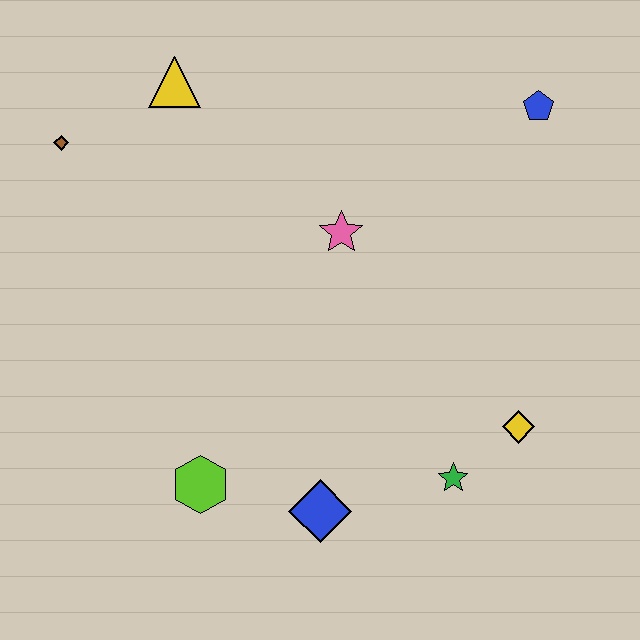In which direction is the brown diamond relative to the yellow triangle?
The brown diamond is to the left of the yellow triangle.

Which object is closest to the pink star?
The yellow triangle is closest to the pink star.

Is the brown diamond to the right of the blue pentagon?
No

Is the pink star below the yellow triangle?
Yes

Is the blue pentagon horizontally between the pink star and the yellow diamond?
No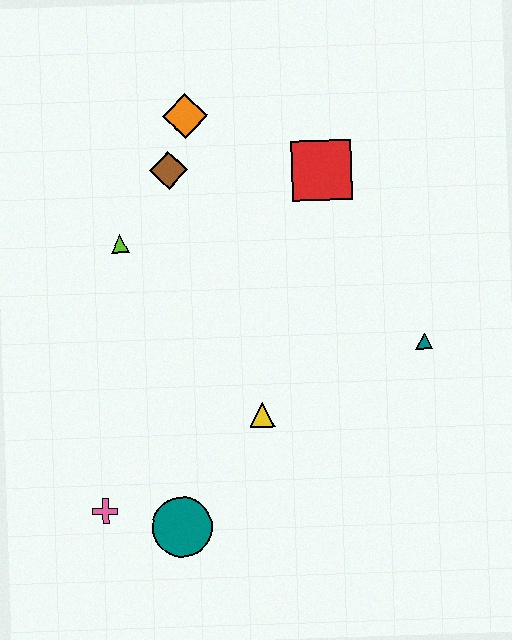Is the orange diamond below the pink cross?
No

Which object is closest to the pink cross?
The teal circle is closest to the pink cross.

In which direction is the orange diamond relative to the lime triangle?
The orange diamond is above the lime triangle.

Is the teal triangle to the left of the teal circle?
No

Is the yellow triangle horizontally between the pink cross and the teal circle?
No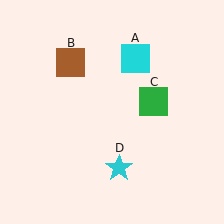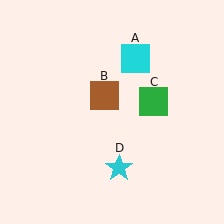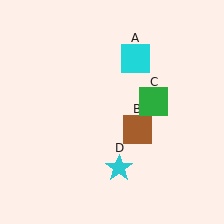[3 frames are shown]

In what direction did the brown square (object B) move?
The brown square (object B) moved down and to the right.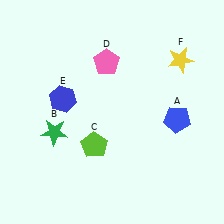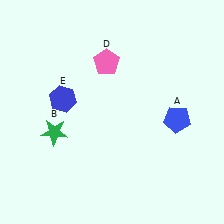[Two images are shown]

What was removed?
The lime pentagon (C), the yellow star (F) were removed in Image 2.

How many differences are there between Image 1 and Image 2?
There are 2 differences between the two images.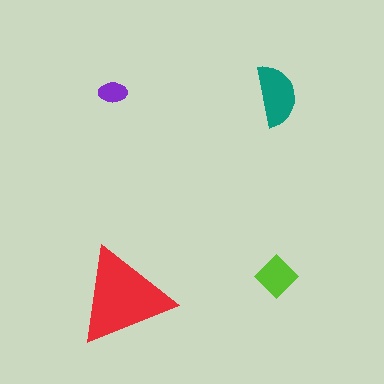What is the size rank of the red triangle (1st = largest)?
1st.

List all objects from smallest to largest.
The purple ellipse, the lime diamond, the teal semicircle, the red triangle.